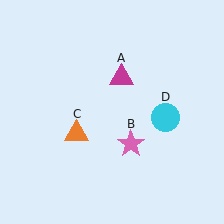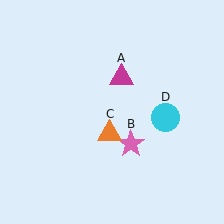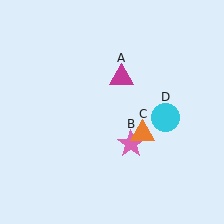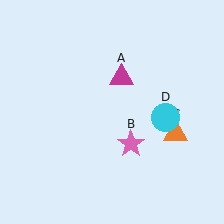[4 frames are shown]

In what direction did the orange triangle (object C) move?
The orange triangle (object C) moved right.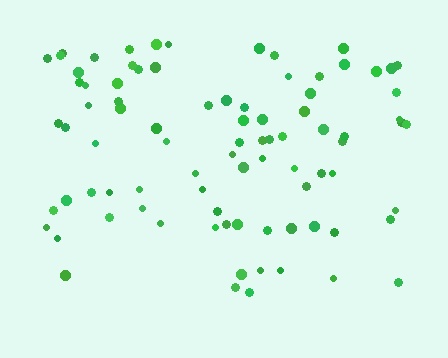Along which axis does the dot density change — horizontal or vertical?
Vertical.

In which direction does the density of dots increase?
From bottom to top, with the top side densest.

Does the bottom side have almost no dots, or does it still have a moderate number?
Still a moderate number, just noticeably fewer than the top.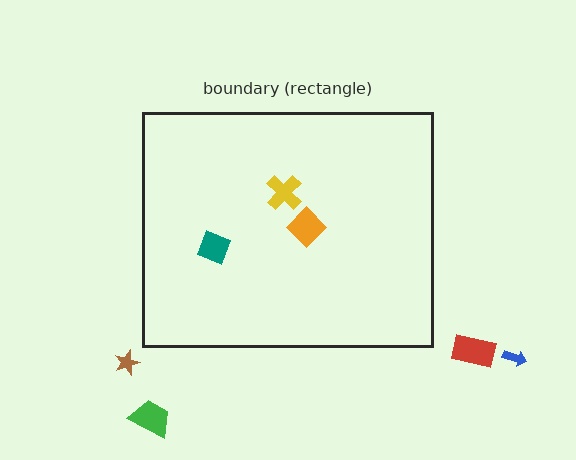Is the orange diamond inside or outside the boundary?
Inside.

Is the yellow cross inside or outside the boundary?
Inside.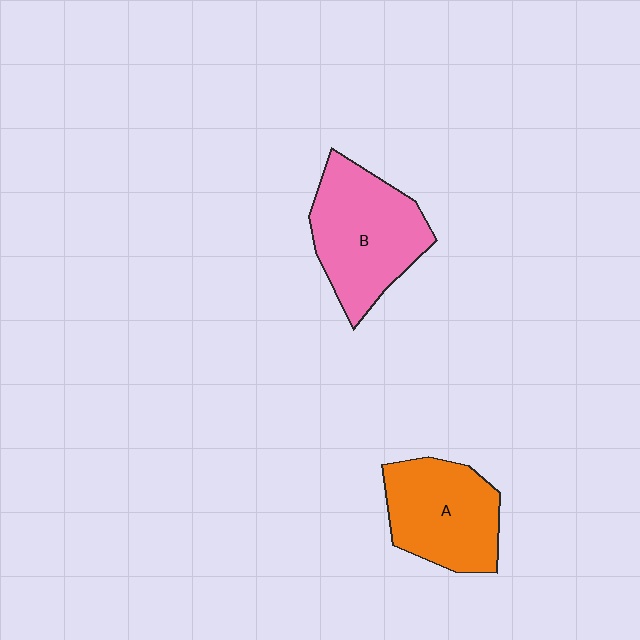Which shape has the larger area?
Shape B (pink).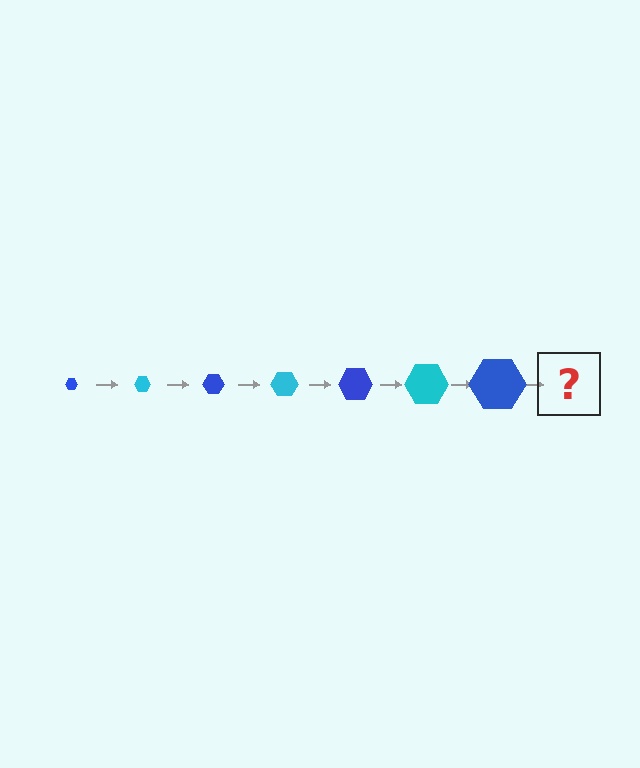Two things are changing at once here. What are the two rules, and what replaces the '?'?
The two rules are that the hexagon grows larger each step and the color cycles through blue and cyan. The '?' should be a cyan hexagon, larger than the previous one.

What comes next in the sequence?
The next element should be a cyan hexagon, larger than the previous one.